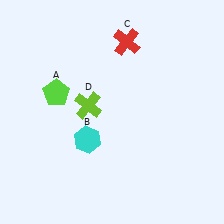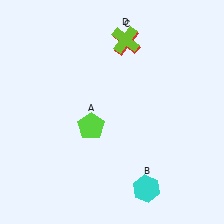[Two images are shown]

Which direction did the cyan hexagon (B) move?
The cyan hexagon (B) moved right.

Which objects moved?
The objects that moved are: the lime pentagon (A), the cyan hexagon (B), the lime cross (D).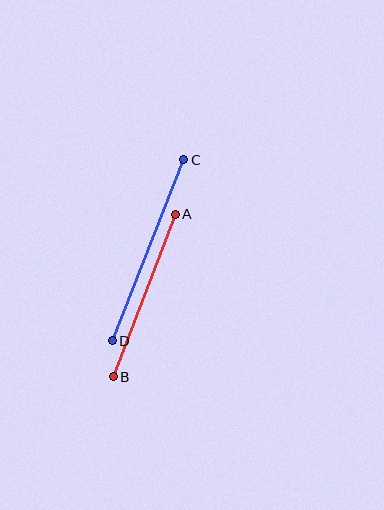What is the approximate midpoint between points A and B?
The midpoint is at approximately (144, 295) pixels.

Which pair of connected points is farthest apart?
Points C and D are farthest apart.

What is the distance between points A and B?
The distance is approximately 174 pixels.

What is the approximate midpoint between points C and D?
The midpoint is at approximately (148, 250) pixels.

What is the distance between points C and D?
The distance is approximately 194 pixels.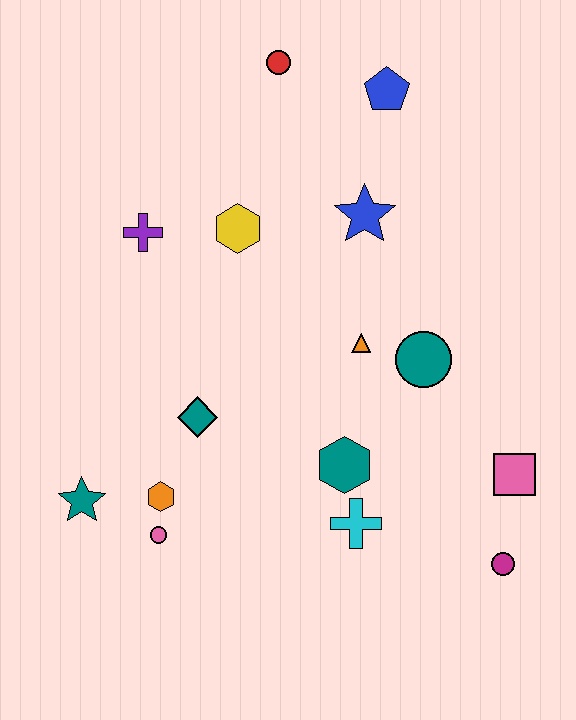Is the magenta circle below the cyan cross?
Yes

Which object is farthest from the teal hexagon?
The red circle is farthest from the teal hexagon.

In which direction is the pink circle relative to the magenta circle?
The pink circle is to the left of the magenta circle.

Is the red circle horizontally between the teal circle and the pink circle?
Yes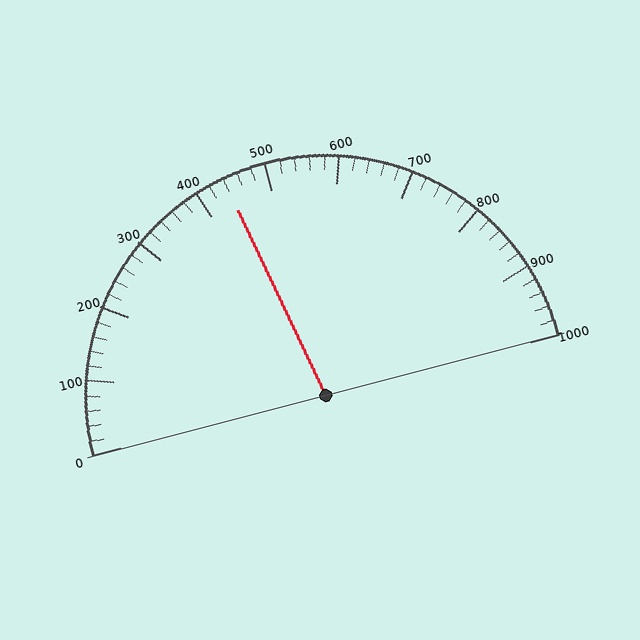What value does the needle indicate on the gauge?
The needle indicates approximately 440.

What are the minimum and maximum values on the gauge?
The gauge ranges from 0 to 1000.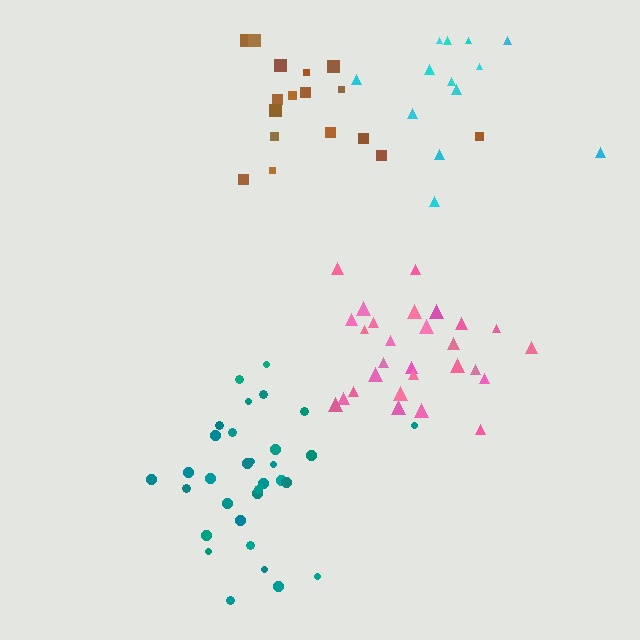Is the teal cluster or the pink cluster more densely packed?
Pink.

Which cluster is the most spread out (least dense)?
Cyan.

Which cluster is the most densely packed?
Pink.